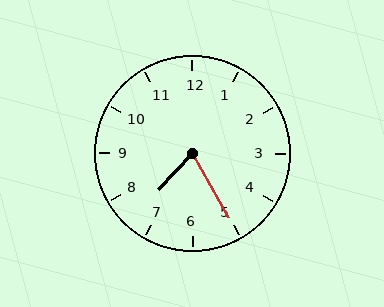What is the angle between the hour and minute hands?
Approximately 72 degrees.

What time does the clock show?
7:25.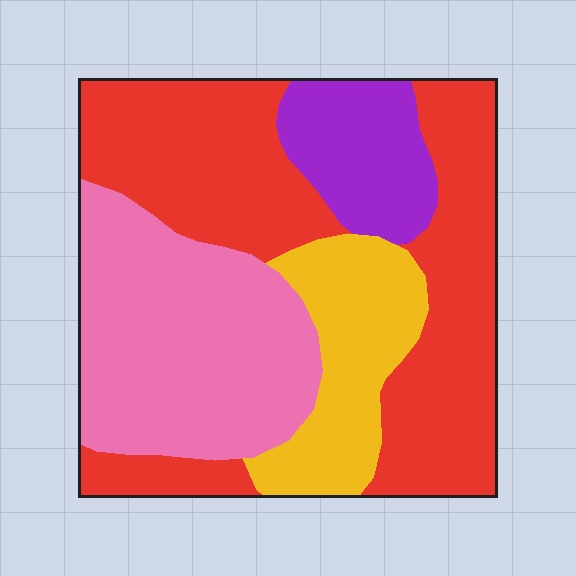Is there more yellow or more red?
Red.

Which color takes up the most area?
Red, at roughly 45%.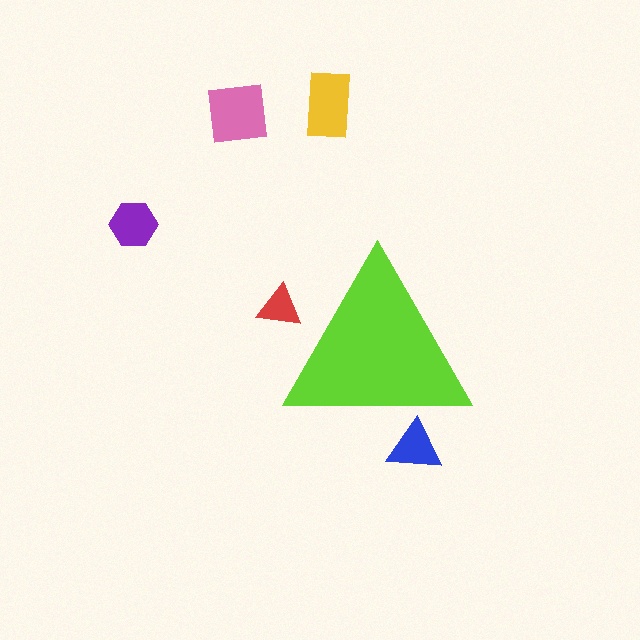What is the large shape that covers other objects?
A lime triangle.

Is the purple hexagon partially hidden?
No, the purple hexagon is fully visible.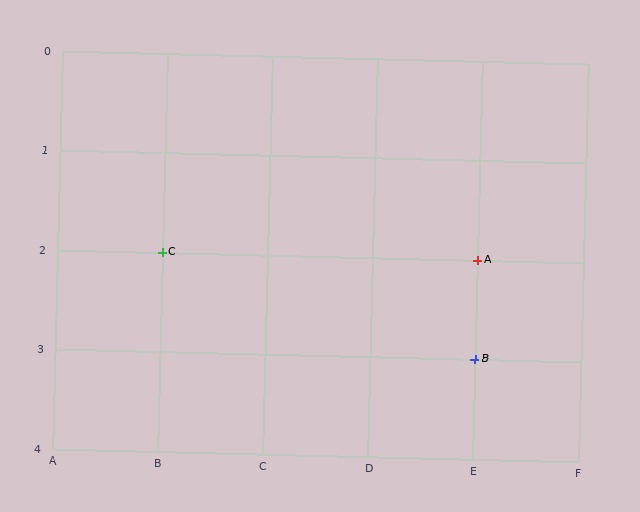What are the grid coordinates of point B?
Point B is at grid coordinates (E, 3).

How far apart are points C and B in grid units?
Points C and B are 3 columns and 1 row apart (about 3.2 grid units diagonally).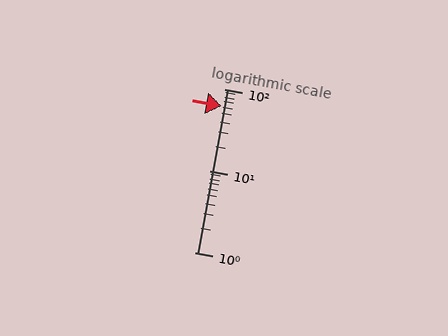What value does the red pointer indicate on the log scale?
The pointer indicates approximately 61.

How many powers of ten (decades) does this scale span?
The scale spans 2 decades, from 1 to 100.